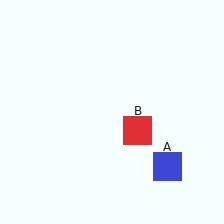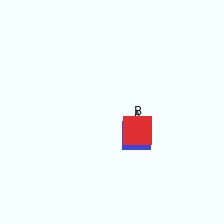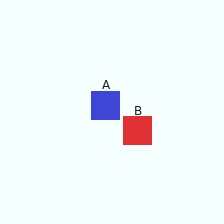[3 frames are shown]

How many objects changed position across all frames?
1 object changed position: blue square (object A).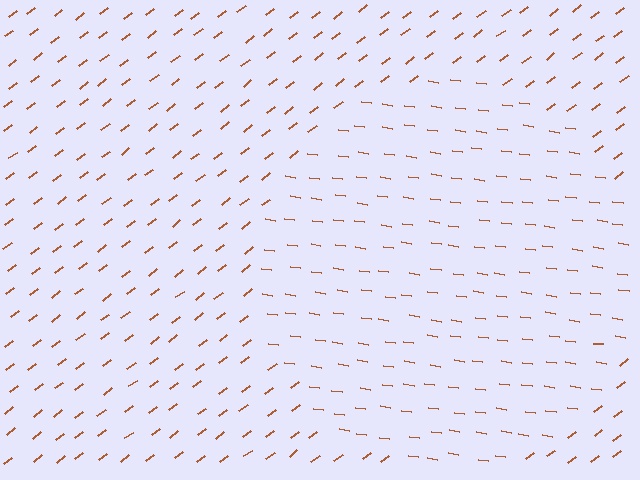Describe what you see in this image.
The image is filled with small brown line segments. A circle region in the image has lines oriented differently from the surrounding lines, creating a visible texture boundary.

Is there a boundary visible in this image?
Yes, there is a texture boundary formed by a change in line orientation.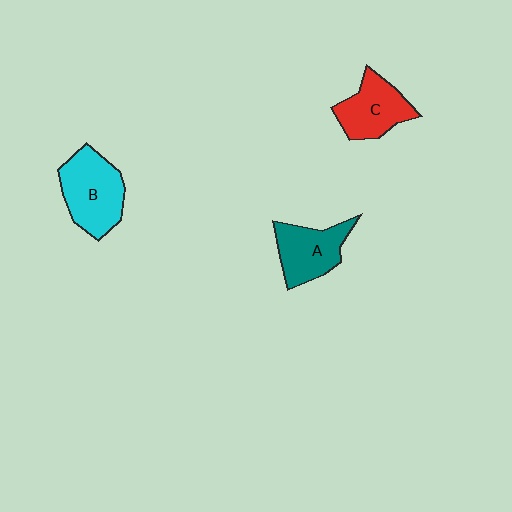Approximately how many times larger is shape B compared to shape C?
Approximately 1.2 times.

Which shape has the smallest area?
Shape C (red).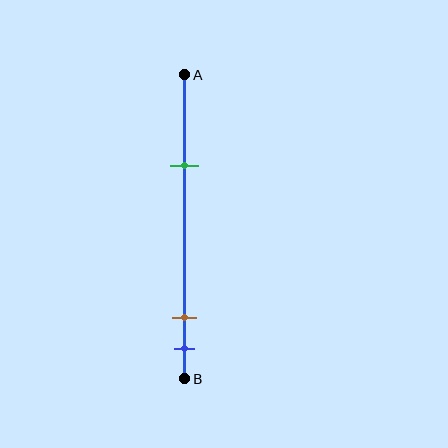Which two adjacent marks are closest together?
The brown and blue marks are the closest adjacent pair.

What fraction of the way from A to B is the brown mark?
The brown mark is approximately 80% (0.8) of the way from A to B.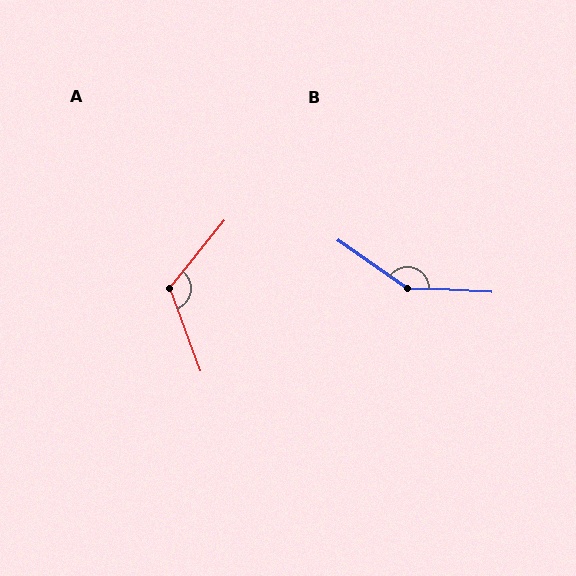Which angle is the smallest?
A, at approximately 121 degrees.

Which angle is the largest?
B, at approximately 146 degrees.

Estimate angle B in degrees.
Approximately 146 degrees.